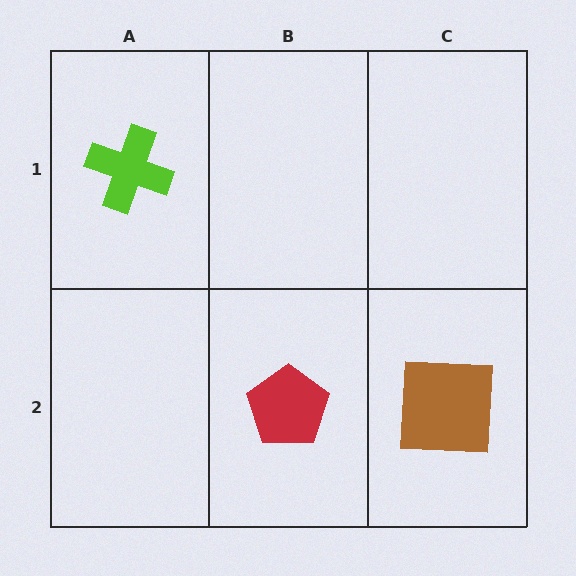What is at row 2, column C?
A brown square.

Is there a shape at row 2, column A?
No, that cell is empty.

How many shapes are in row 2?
2 shapes.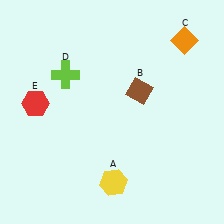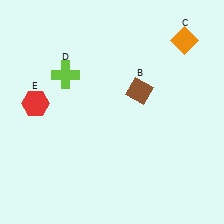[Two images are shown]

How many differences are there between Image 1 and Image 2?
There is 1 difference between the two images.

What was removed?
The yellow hexagon (A) was removed in Image 2.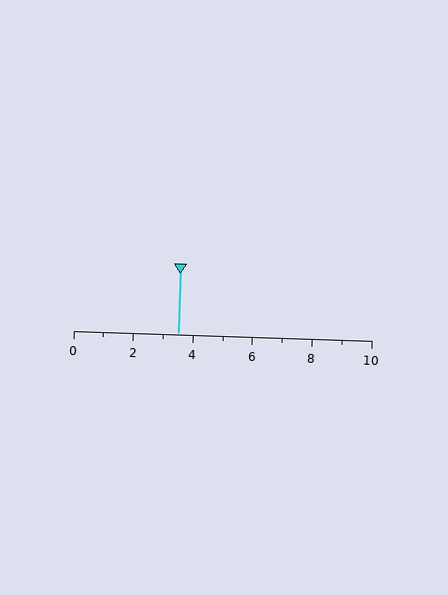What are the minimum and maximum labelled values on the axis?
The axis runs from 0 to 10.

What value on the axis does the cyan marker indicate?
The marker indicates approximately 3.5.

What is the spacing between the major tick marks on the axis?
The major ticks are spaced 2 apart.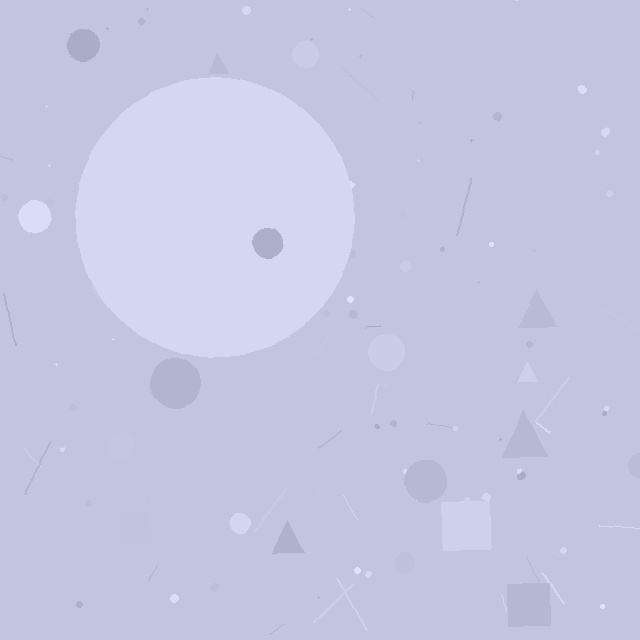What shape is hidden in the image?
A circle is hidden in the image.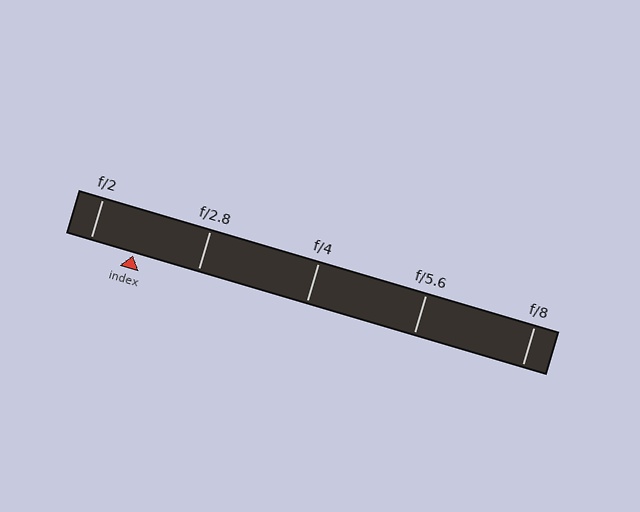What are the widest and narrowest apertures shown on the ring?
The widest aperture shown is f/2 and the narrowest is f/8.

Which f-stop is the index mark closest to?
The index mark is closest to f/2.